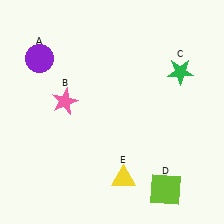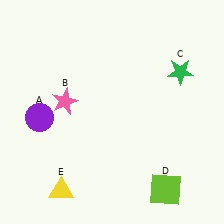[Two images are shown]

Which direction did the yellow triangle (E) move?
The yellow triangle (E) moved left.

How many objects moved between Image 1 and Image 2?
2 objects moved between the two images.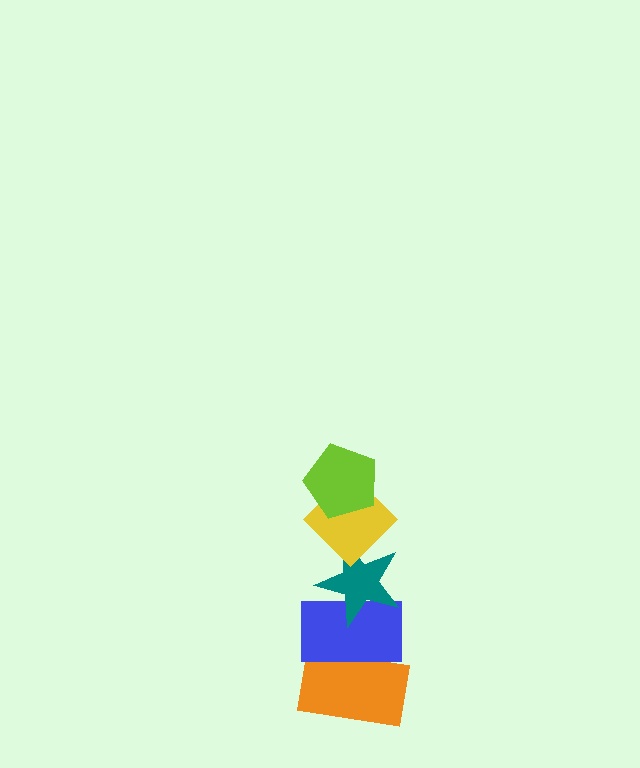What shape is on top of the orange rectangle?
The blue rectangle is on top of the orange rectangle.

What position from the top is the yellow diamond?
The yellow diamond is 2nd from the top.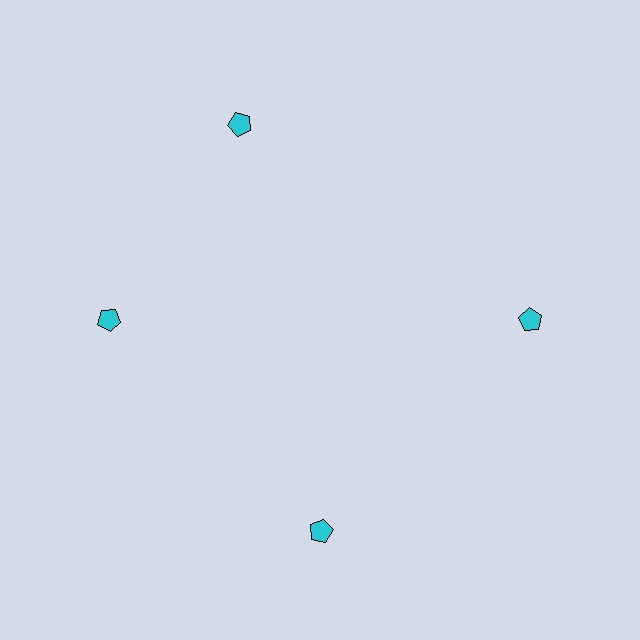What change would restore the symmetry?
The symmetry would be restored by rotating it back into even spacing with its neighbors so that all 4 pentagons sit at equal angles and equal distance from the center.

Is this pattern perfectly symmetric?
No. The 4 cyan pentagons are arranged in a ring, but one element near the 12 o'clock position is rotated out of alignment along the ring, breaking the 4-fold rotational symmetry.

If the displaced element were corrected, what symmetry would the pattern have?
It would have 4-fold rotational symmetry — the pattern would map onto itself every 90 degrees.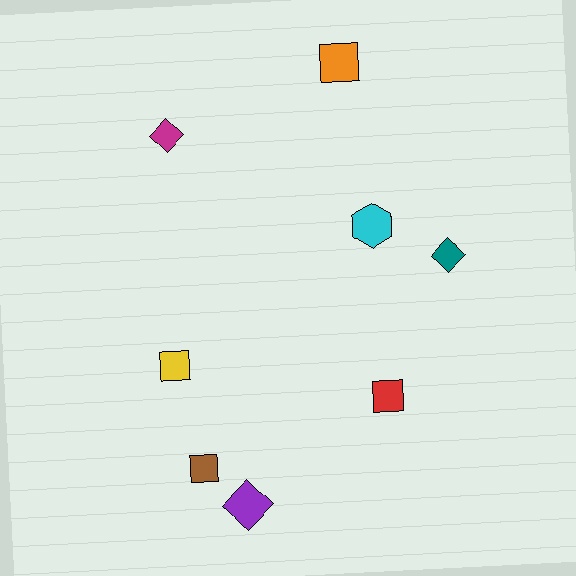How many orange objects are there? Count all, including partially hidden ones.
There is 1 orange object.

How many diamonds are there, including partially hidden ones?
There are 3 diamonds.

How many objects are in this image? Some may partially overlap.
There are 8 objects.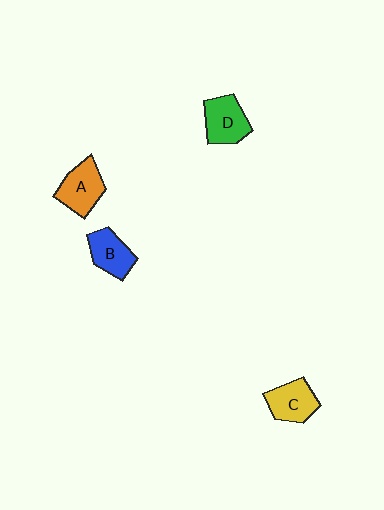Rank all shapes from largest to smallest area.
From largest to smallest: A (orange), D (green), C (yellow), B (blue).